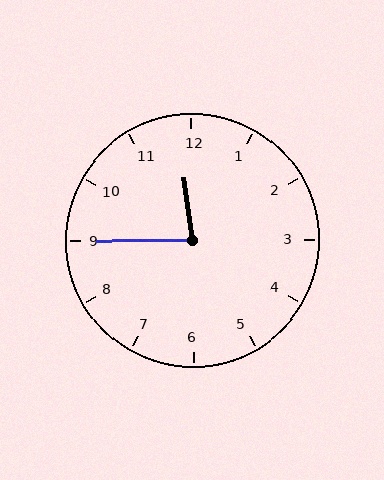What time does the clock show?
11:45.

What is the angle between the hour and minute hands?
Approximately 82 degrees.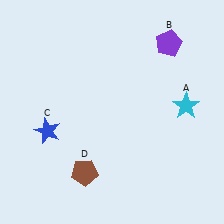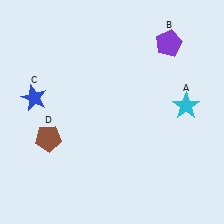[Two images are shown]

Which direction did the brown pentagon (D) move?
The brown pentagon (D) moved left.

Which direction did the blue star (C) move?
The blue star (C) moved up.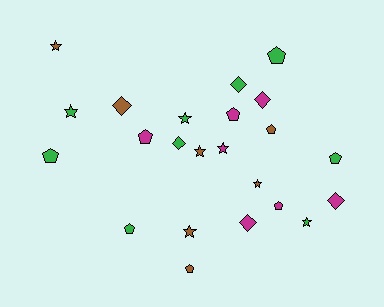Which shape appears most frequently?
Pentagon, with 9 objects.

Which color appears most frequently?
Green, with 9 objects.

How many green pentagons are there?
There are 4 green pentagons.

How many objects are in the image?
There are 23 objects.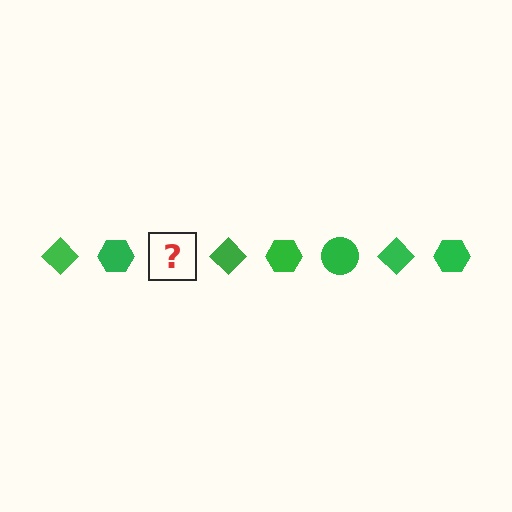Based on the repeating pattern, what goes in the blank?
The blank should be a green circle.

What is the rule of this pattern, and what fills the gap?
The rule is that the pattern cycles through diamond, hexagon, circle shapes in green. The gap should be filled with a green circle.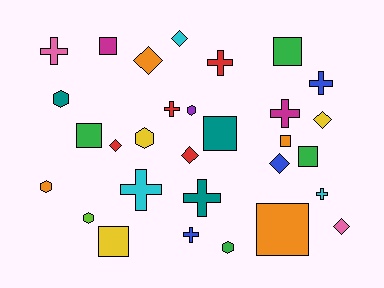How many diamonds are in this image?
There are 7 diamonds.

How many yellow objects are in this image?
There are 3 yellow objects.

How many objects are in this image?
There are 30 objects.